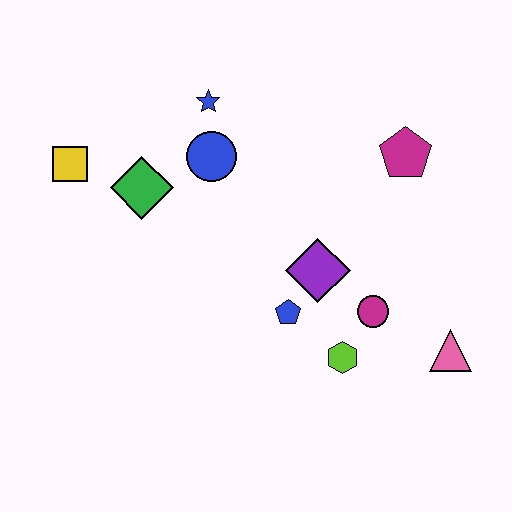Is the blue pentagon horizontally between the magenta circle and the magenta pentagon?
No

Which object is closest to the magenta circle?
The lime hexagon is closest to the magenta circle.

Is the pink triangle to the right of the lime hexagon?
Yes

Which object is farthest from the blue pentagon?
The yellow square is farthest from the blue pentagon.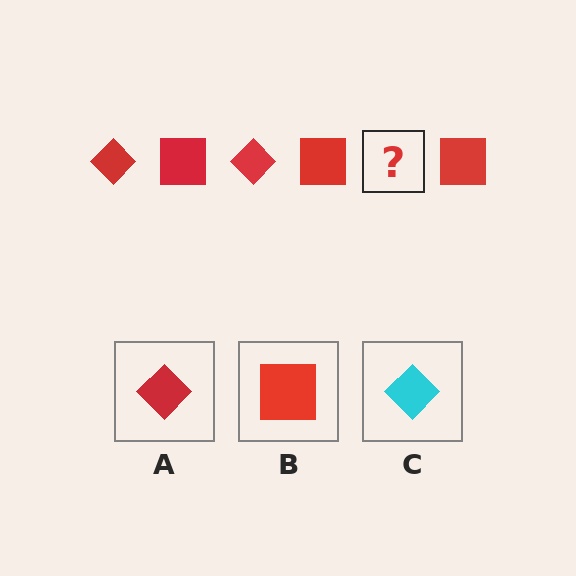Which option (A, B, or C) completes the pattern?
A.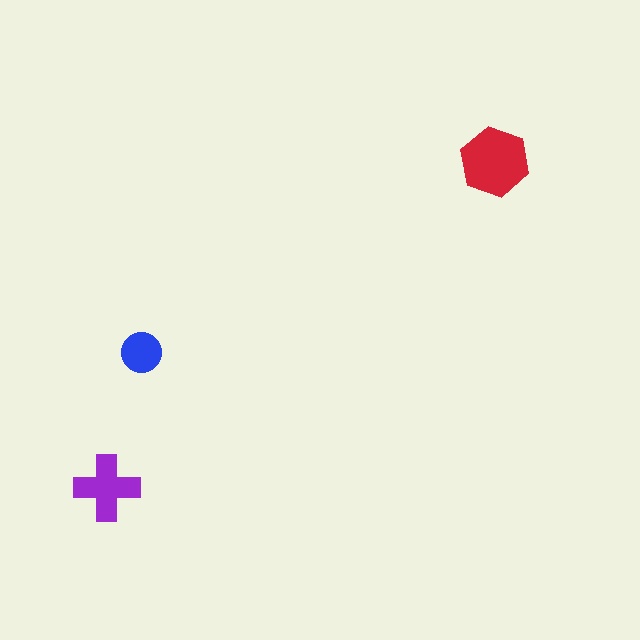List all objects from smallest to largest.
The blue circle, the purple cross, the red hexagon.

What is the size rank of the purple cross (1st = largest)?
2nd.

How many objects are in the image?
There are 3 objects in the image.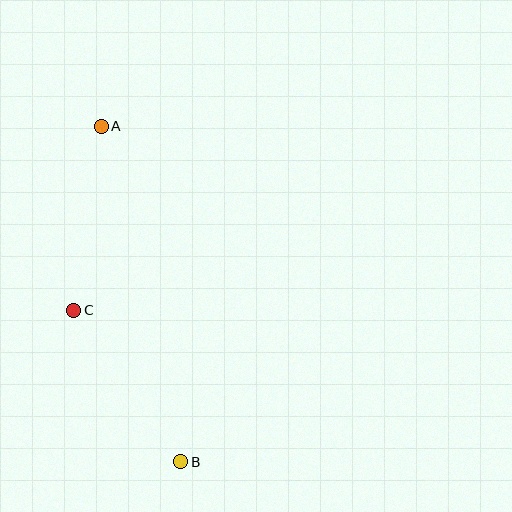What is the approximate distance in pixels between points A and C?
The distance between A and C is approximately 186 pixels.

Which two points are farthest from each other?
Points A and B are farthest from each other.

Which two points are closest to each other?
Points B and C are closest to each other.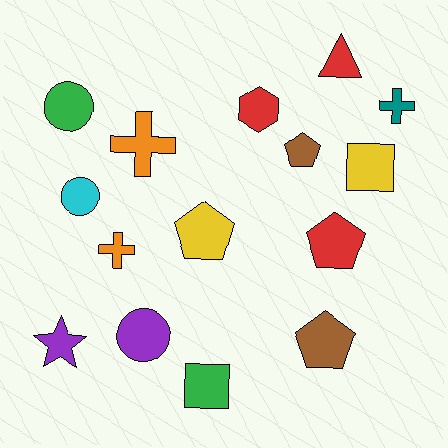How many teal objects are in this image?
There is 1 teal object.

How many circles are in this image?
There are 3 circles.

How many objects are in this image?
There are 15 objects.